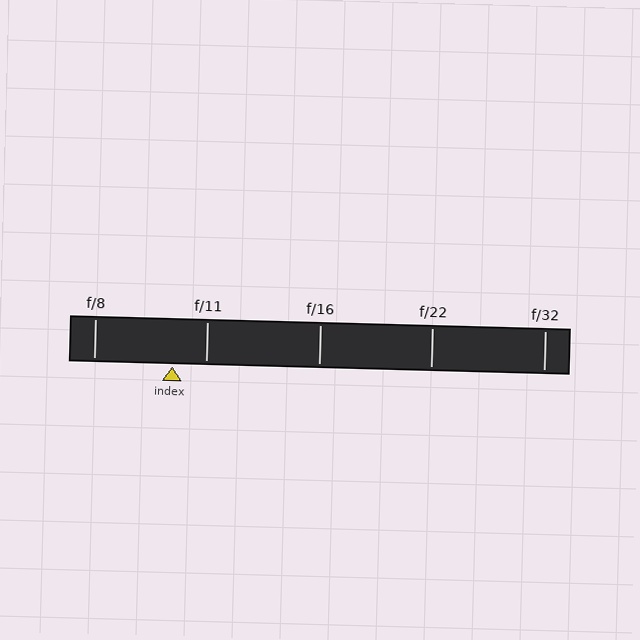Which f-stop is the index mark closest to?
The index mark is closest to f/11.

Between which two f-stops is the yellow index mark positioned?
The index mark is between f/8 and f/11.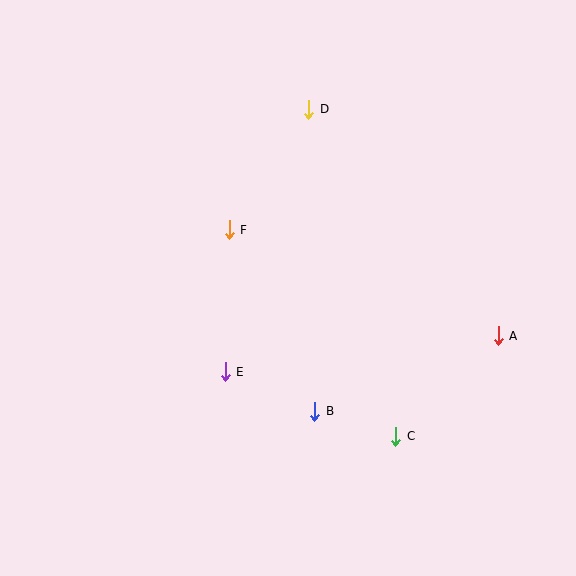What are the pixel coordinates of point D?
Point D is at (309, 109).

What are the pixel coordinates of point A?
Point A is at (498, 336).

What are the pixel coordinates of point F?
Point F is at (229, 230).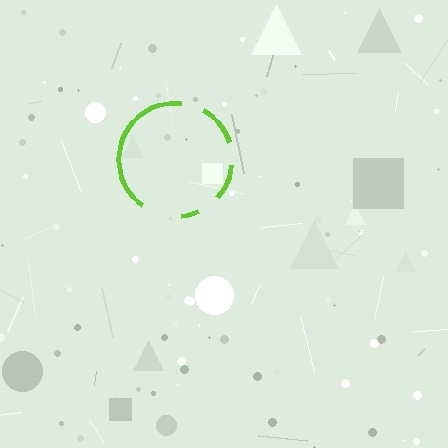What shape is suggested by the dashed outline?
The dashed outline suggests a circle.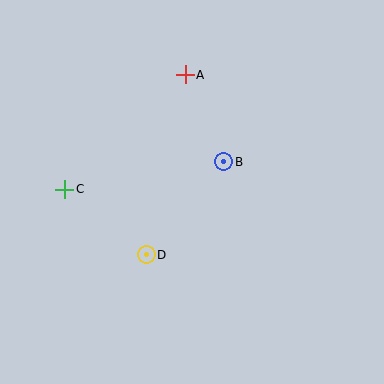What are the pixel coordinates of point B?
Point B is at (224, 162).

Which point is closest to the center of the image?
Point B at (224, 162) is closest to the center.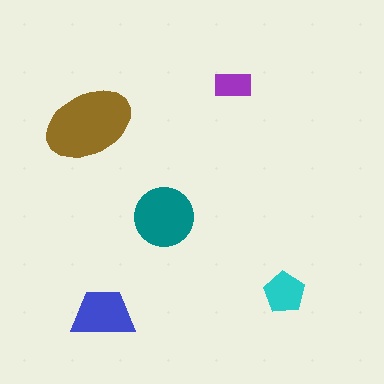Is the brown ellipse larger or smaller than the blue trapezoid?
Larger.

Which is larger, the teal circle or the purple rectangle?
The teal circle.